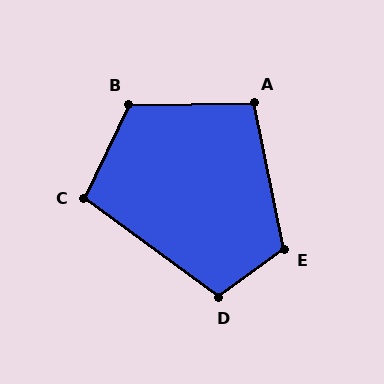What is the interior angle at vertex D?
Approximately 108 degrees (obtuse).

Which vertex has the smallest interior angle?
A, at approximately 101 degrees.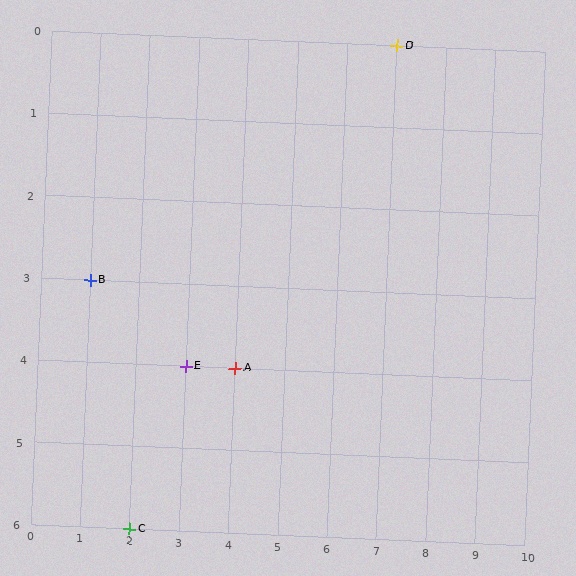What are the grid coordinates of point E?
Point E is at grid coordinates (3, 4).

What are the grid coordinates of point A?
Point A is at grid coordinates (4, 4).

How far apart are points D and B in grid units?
Points D and B are 6 columns and 3 rows apart (about 6.7 grid units diagonally).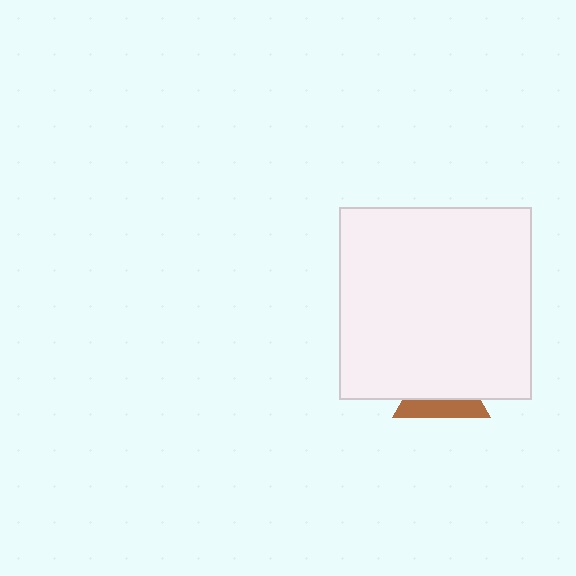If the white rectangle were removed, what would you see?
You would see the complete brown triangle.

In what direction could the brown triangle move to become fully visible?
The brown triangle could move down. That would shift it out from behind the white rectangle entirely.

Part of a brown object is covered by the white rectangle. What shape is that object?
It is a triangle.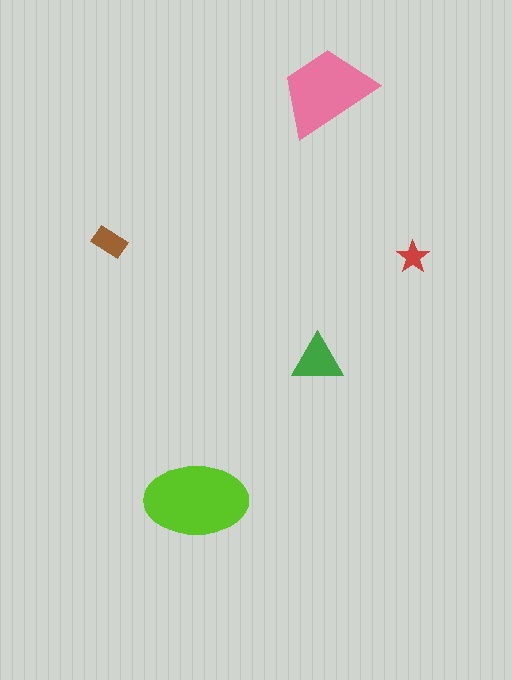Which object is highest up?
The pink trapezoid is topmost.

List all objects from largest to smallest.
The lime ellipse, the pink trapezoid, the green triangle, the brown rectangle, the red star.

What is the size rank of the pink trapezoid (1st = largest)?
2nd.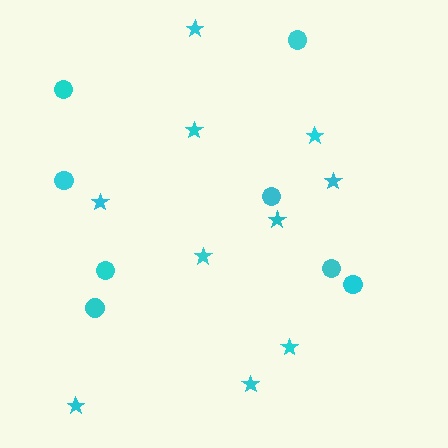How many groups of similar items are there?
There are 2 groups: one group of stars (10) and one group of circles (8).